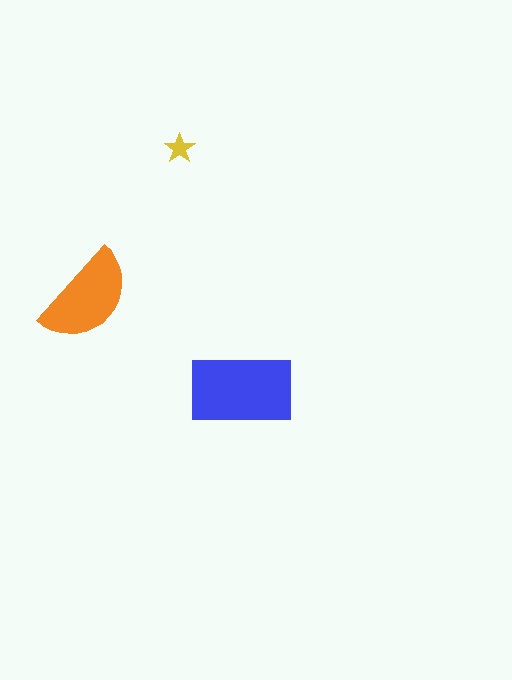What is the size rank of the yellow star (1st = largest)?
3rd.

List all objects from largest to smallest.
The blue rectangle, the orange semicircle, the yellow star.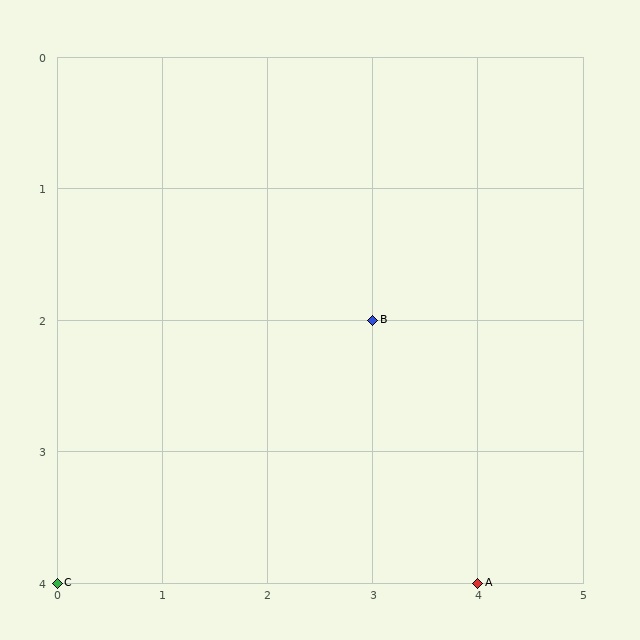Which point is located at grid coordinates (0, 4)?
Point C is at (0, 4).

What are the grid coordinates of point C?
Point C is at grid coordinates (0, 4).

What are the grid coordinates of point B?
Point B is at grid coordinates (3, 2).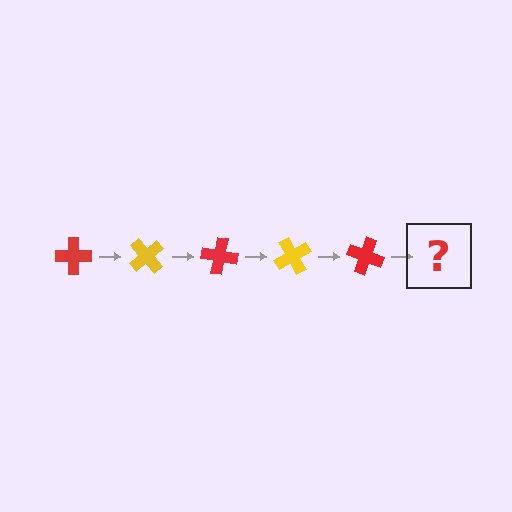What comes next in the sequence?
The next element should be a yellow cross, rotated 250 degrees from the start.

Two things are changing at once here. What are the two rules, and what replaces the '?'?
The two rules are that it rotates 50 degrees each step and the color cycles through red and yellow. The '?' should be a yellow cross, rotated 250 degrees from the start.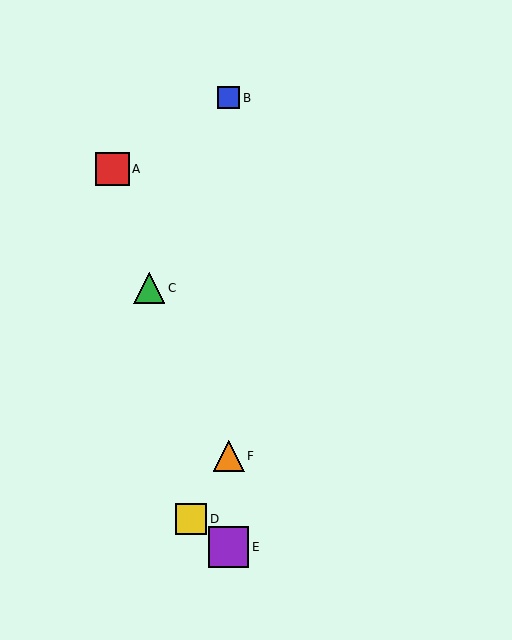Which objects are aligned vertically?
Objects B, E, F are aligned vertically.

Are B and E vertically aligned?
Yes, both are at x≈229.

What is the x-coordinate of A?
Object A is at x≈112.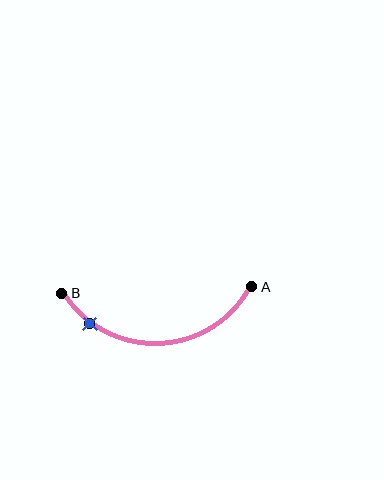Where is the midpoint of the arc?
The arc midpoint is the point on the curve farthest from the straight line joining A and B. It sits below that line.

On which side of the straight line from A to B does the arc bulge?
The arc bulges below the straight line connecting A and B.